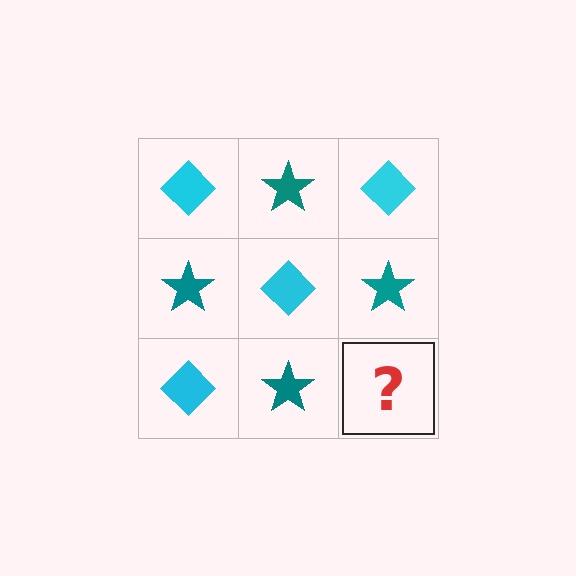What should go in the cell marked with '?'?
The missing cell should contain a cyan diamond.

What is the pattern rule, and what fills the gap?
The rule is that it alternates cyan diamond and teal star in a checkerboard pattern. The gap should be filled with a cyan diamond.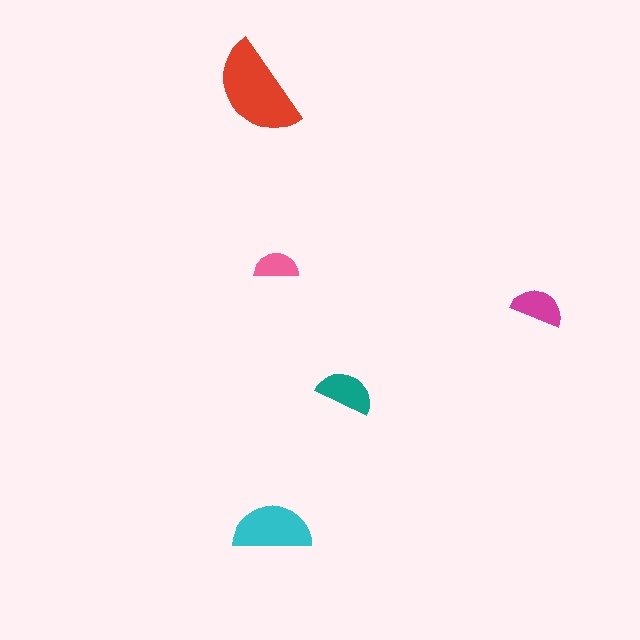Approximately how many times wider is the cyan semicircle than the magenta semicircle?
About 1.5 times wider.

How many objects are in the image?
There are 5 objects in the image.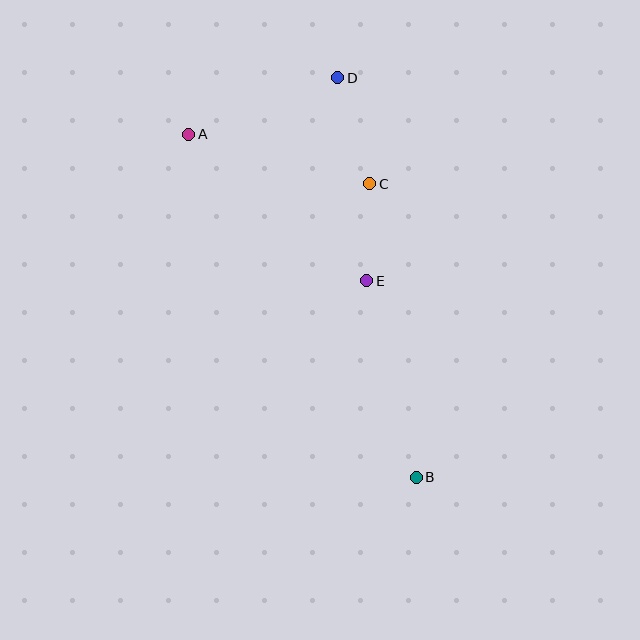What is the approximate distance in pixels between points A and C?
The distance between A and C is approximately 188 pixels.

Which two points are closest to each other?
Points C and E are closest to each other.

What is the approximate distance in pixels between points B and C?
The distance between B and C is approximately 297 pixels.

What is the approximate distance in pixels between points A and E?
The distance between A and E is approximately 231 pixels.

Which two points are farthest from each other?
Points A and B are farthest from each other.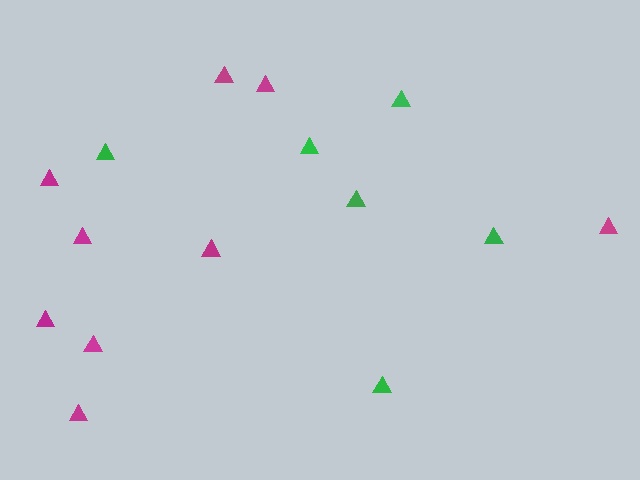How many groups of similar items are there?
There are 2 groups: one group of green triangles (6) and one group of magenta triangles (9).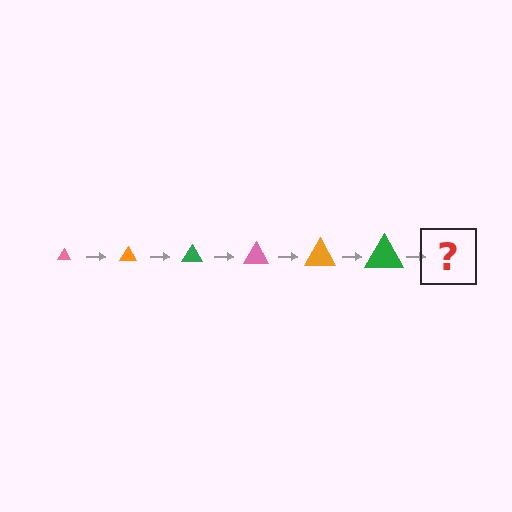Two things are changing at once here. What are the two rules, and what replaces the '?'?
The two rules are that the triangle grows larger each step and the color cycles through pink, orange, and green. The '?' should be a pink triangle, larger than the previous one.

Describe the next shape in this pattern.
It should be a pink triangle, larger than the previous one.